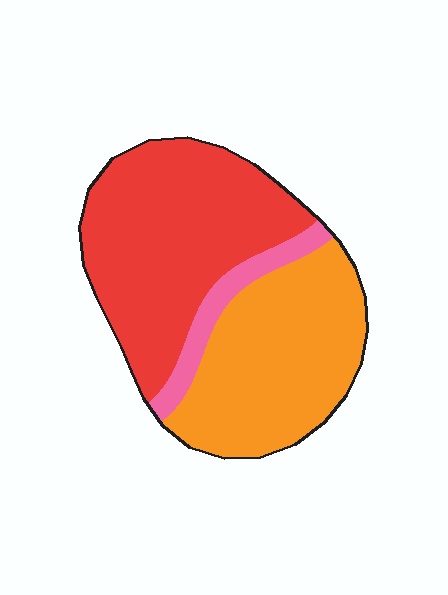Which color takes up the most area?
Red, at roughly 50%.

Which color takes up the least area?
Pink, at roughly 10%.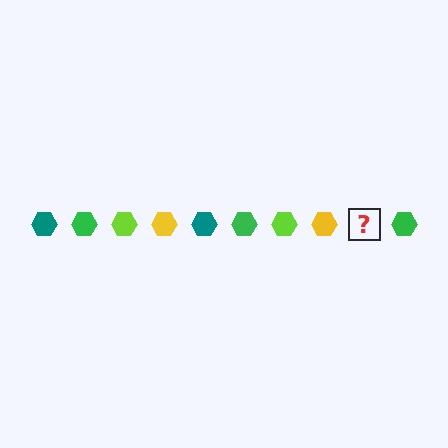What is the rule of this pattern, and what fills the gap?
The rule is that the pattern cycles through teal, green, lime, yellow hexagons. The gap should be filled with a teal hexagon.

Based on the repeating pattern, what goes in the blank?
The blank should be a teal hexagon.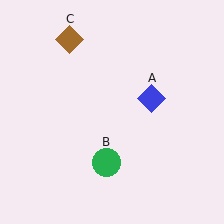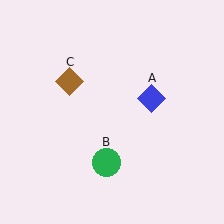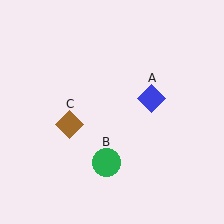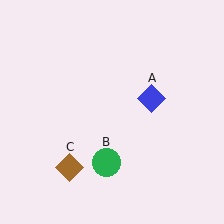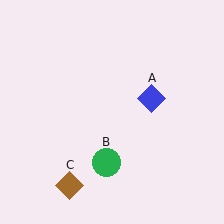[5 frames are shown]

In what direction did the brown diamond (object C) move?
The brown diamond (object C) moved down.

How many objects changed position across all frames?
1 object changed position: brown diamond (object C).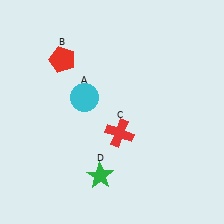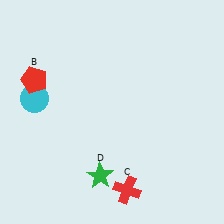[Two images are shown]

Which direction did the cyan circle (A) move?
The cyan circle (A) moved left.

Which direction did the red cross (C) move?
The red cross (C) moved down.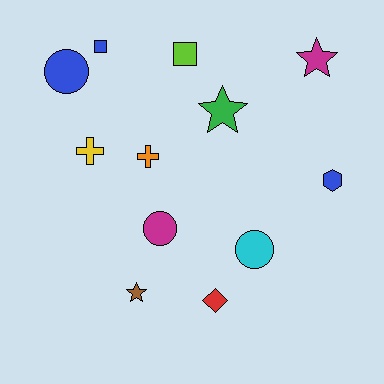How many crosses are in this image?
There are 2 crosses.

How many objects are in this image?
There are 12 objects.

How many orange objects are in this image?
There is 1 orange object.